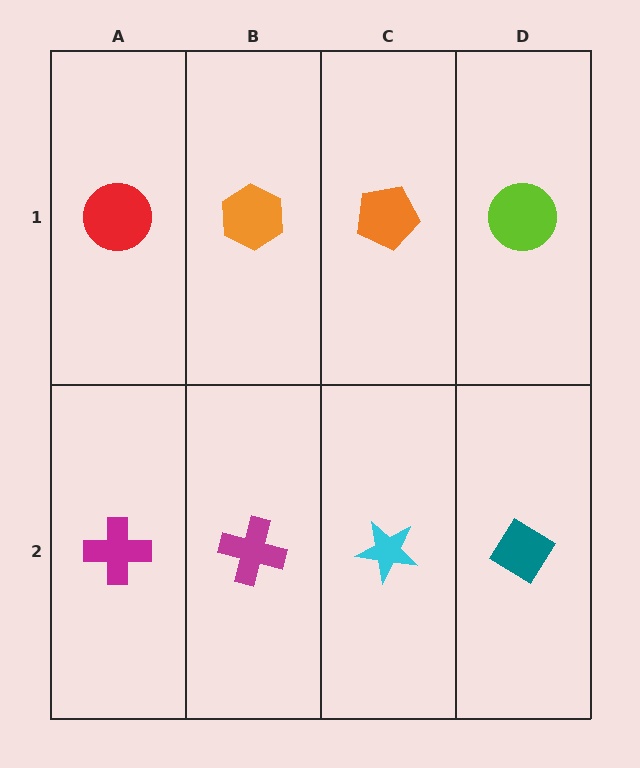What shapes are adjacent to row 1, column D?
A teal diamond (row 2, column D), an orange pentagon (row 1, column C).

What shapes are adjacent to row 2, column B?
An orange hexagon (row 1, column B), a magenta cross (row 2, column A), a cyan star (row 2, column C).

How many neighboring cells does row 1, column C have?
3.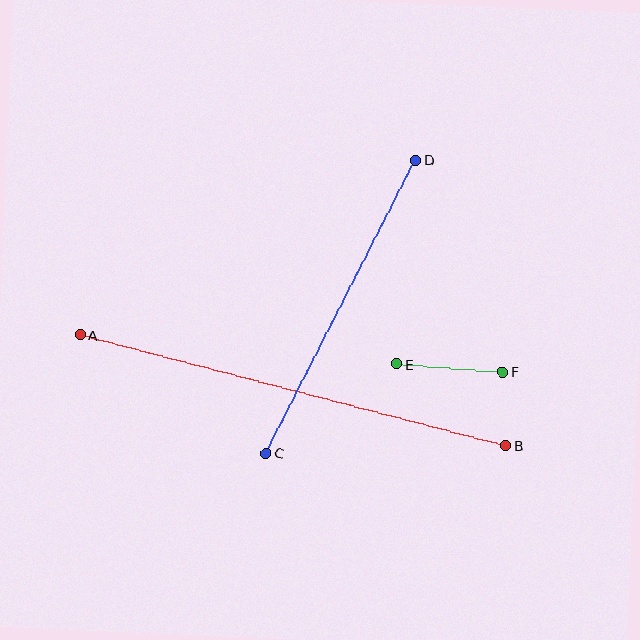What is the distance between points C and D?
The distance is approximately 329 pixels.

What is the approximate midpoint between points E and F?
The midpoint is at approximately (450, 368) pixels.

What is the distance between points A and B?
The distance is approximately 440 pixels.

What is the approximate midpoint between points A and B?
The midpoint is at approximately (293, 390) pixels.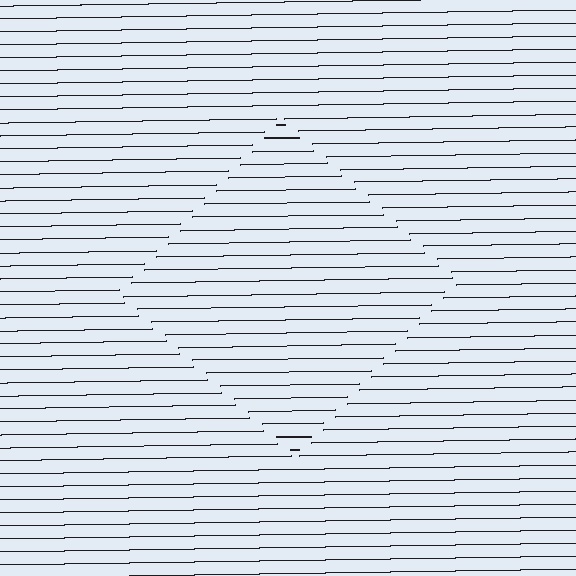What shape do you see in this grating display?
An illusory square. The interior of the shape contains the same grating, shifted by half a period — the contour is defined by the phase discontinuity where line-ends from the inner and outer gratings abut.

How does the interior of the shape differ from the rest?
The interior of the shape contains the same grating, shifted by half a period — the contour is defined by the phase discontinuity where line-ends from the inner and outer gratings abut.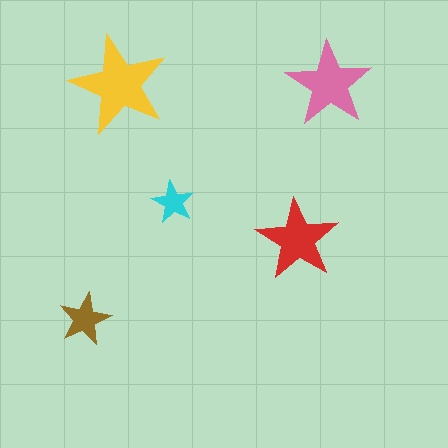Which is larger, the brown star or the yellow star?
The yellow one.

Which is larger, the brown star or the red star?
The red one.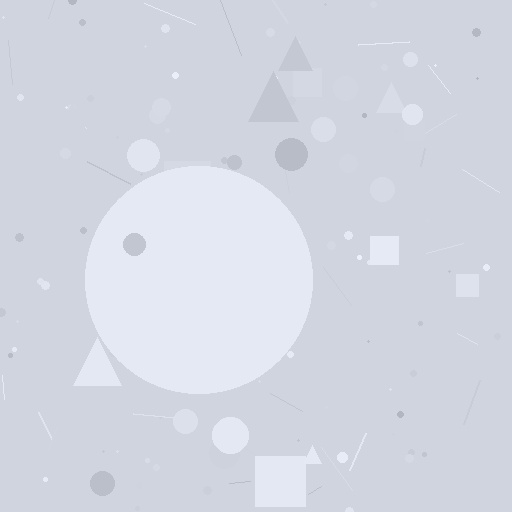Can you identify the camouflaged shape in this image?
The camouflaged shape is a circle.